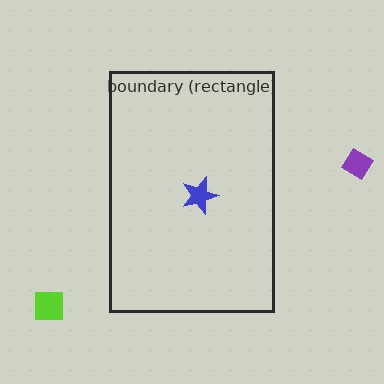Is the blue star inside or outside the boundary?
Inside.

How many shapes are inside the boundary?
1 inside, 2 outside.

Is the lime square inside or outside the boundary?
Outside.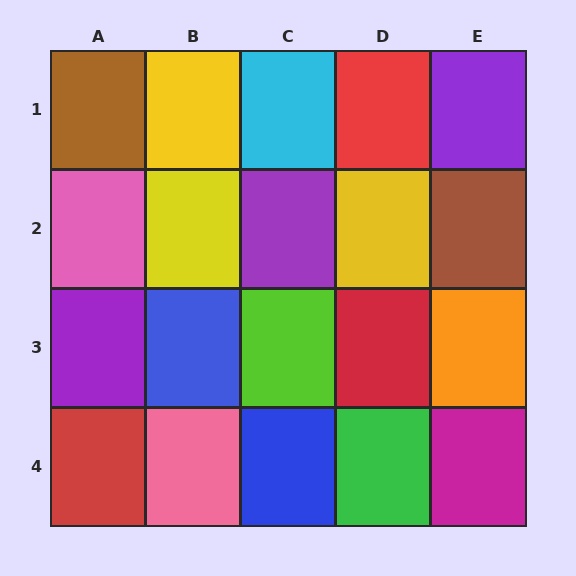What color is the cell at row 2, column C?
Purple.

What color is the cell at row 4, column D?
Green.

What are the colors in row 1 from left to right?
Brown, yellow, cyan, red, purple.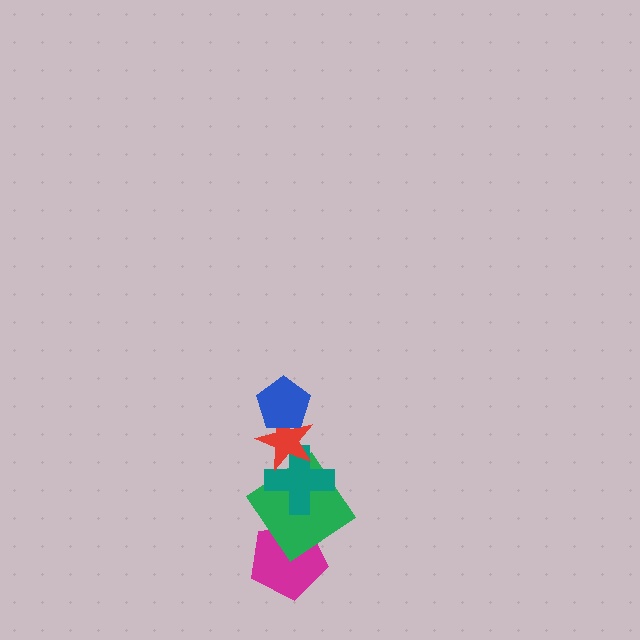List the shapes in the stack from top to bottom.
From top to bottom: the blue pentagon, the red star, the teal cross, the green diamond, the magenta pentagon.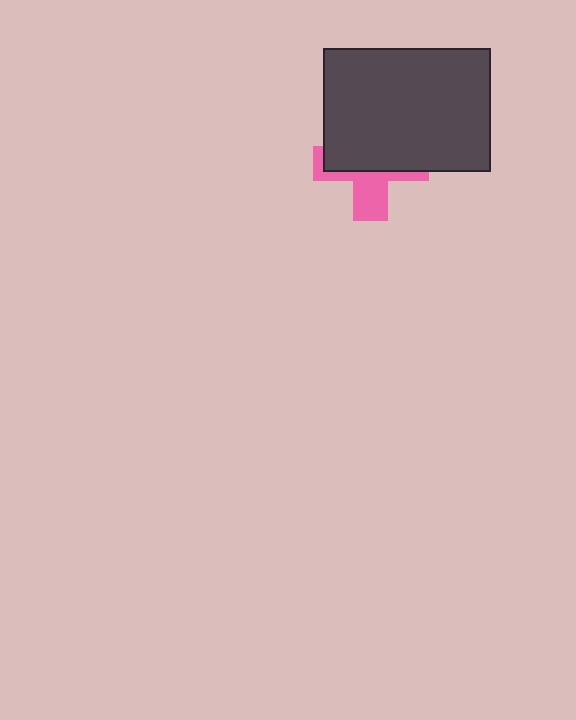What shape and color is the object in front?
The object in front is a dark gray rectangle.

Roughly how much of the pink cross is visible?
A small part of it is visible (roughly 40%).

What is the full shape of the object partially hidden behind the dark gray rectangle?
The partially hidden object is a pink cross.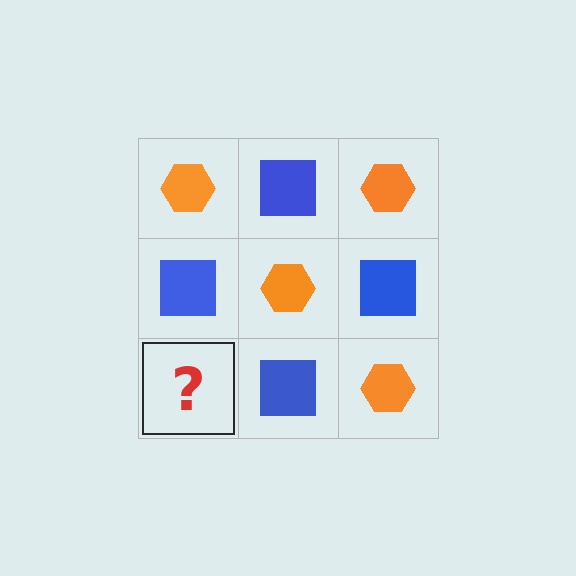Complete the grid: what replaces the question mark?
The question mark should be replaced with an orange hexagon.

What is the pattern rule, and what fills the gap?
The rule is that it alternates orange hexagon and blue square in a checkerboard pattern. The gap should be filled with an orange hexagon.